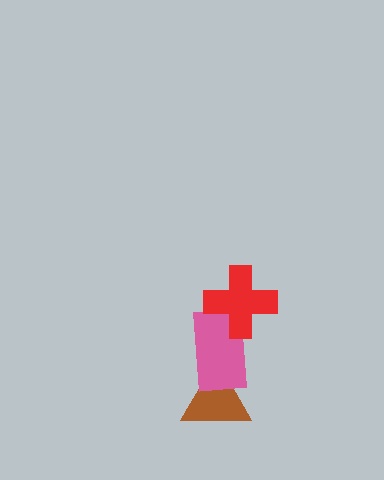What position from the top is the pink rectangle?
The pink rectangle is 2nd from the top.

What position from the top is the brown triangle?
The brown triangle is 3rd from the top.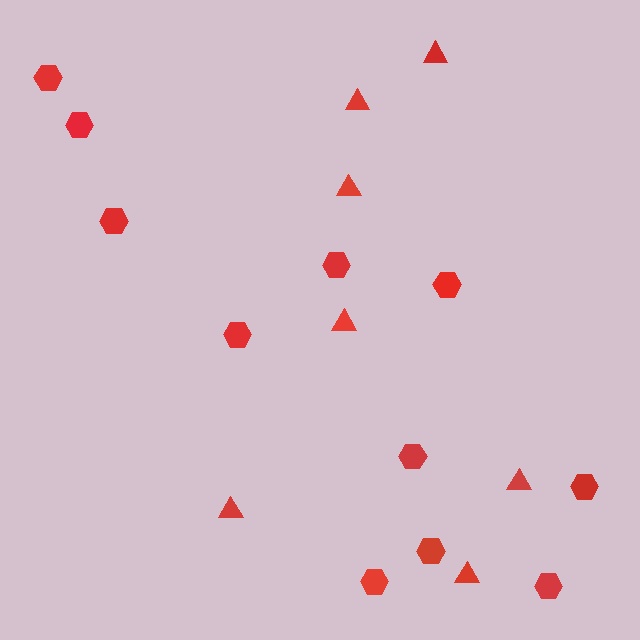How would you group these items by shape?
There are 2 groups: one group of triangles (7) and one group of hexagons (11).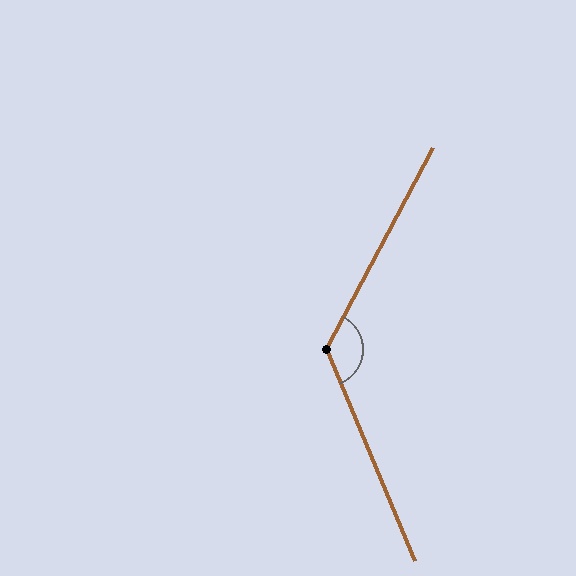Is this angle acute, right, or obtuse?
It is obtuse.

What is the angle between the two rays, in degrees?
Approximately 129 degrees.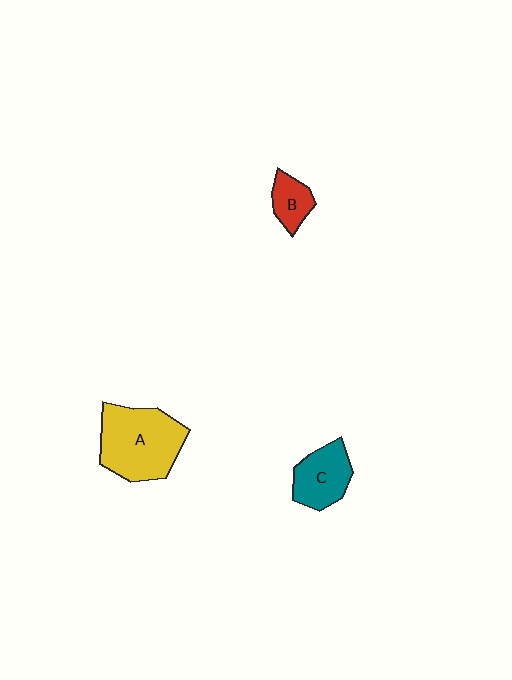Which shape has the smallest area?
Shape B (red).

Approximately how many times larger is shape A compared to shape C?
Approximately 1.8 times.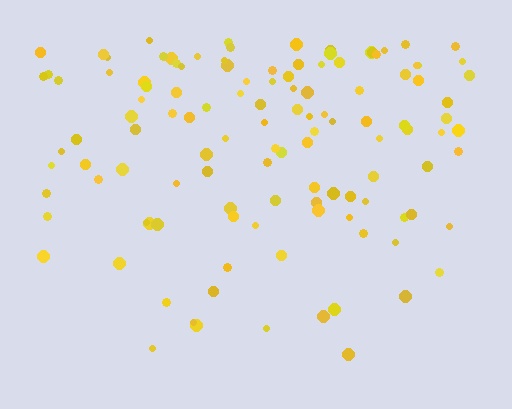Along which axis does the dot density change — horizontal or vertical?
Vertical.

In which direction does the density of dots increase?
From bottom to top, with the top side densest.